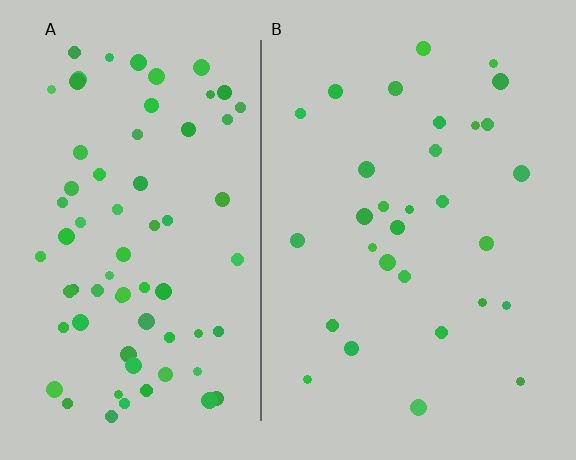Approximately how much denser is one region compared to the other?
Approximately 2.3× — region A over region B.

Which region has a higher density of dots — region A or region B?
A (the left).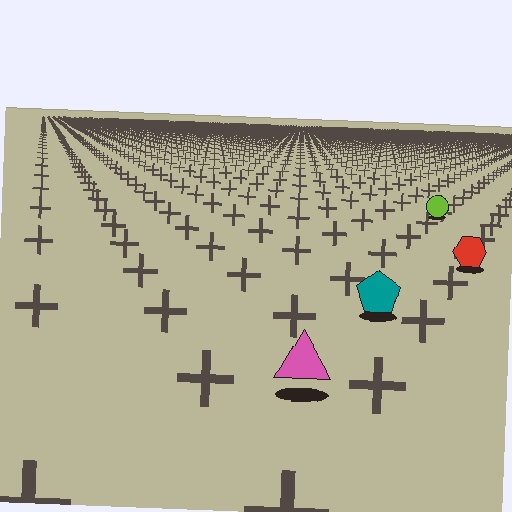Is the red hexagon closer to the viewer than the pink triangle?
No. The pink triangle is closer — you can tell from the texture gradient: the ground texture is coarser near it.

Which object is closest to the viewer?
The pink triangle is closest. The texture marks near it are larger and more spread out.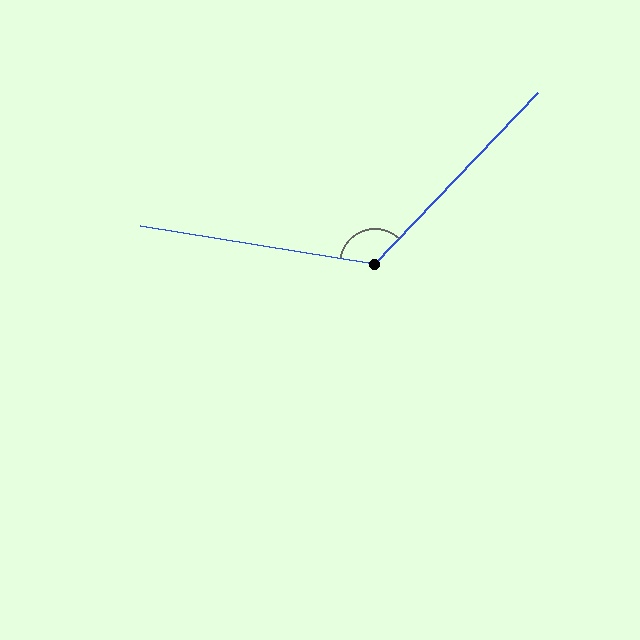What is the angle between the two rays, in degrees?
Approximately 125 degrees.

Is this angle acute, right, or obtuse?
It is obtuse.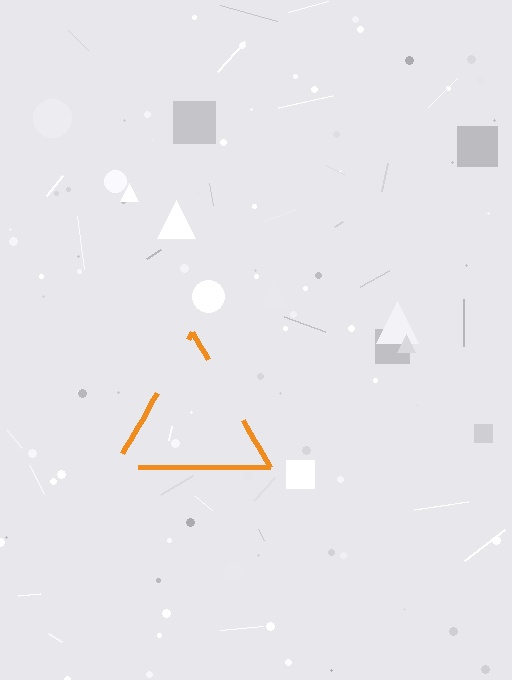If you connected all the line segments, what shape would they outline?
They would outline a triangle.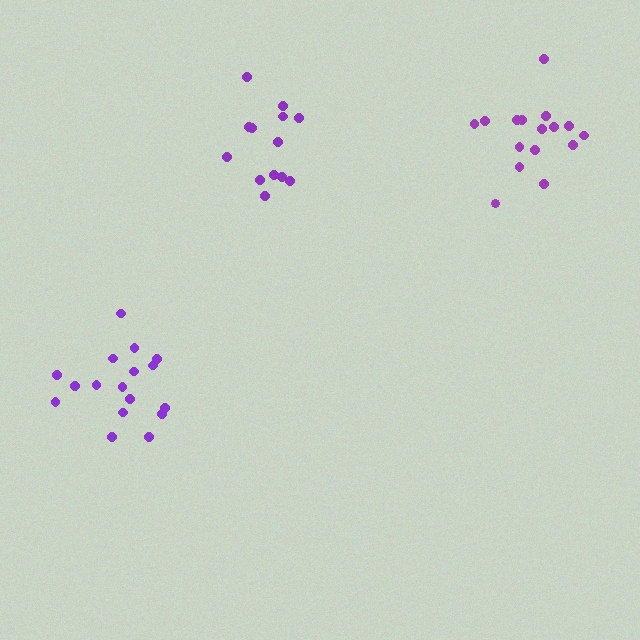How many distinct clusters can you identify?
There are 3 distinct clusters.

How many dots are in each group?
Group 1: 16 dots, Group 2: 13 dots, Group 3: 17 dots (46 total).